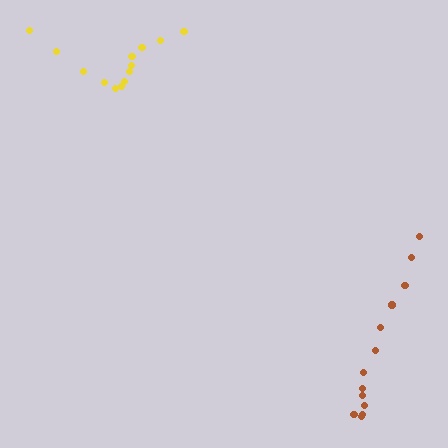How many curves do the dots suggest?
There are 2 distinct paths.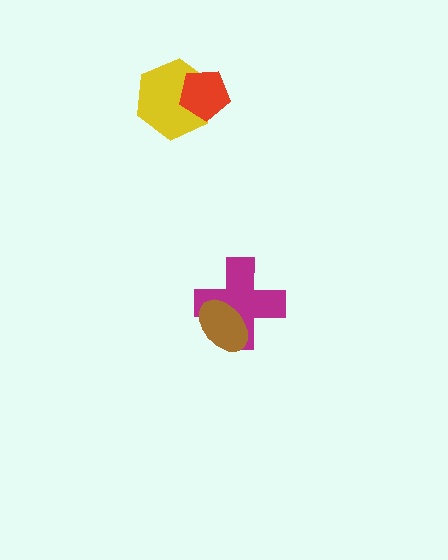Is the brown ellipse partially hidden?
No, no other shape covers it.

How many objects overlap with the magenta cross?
1 object overlaps with the magenta cross.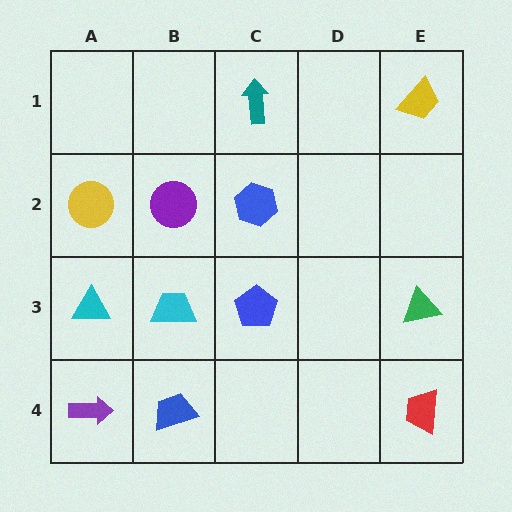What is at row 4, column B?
A blue trapezoid.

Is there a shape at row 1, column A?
No, that cell is empty.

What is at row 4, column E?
A red trapezoid.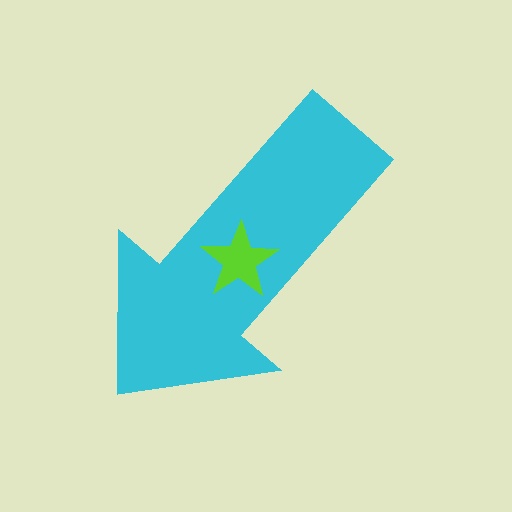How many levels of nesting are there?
2.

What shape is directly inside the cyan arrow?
The lime star.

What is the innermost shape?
The lime star.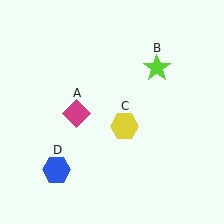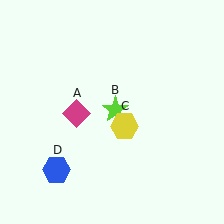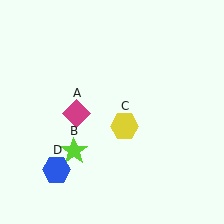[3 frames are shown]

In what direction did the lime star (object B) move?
The lime star (object B) moved down and to the left.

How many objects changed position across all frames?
1 object changed position: lime star (object B).